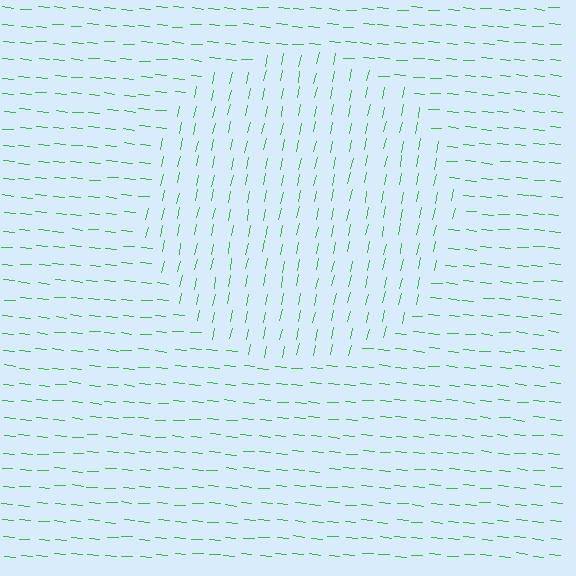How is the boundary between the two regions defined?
The boundary is defined purely by a change in line orientation (approximately 83 degrees difference). All lines are the same color and thickness.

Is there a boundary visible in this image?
Yes, there is a texture boundary formed by a change in line orientation.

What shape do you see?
I see a circle.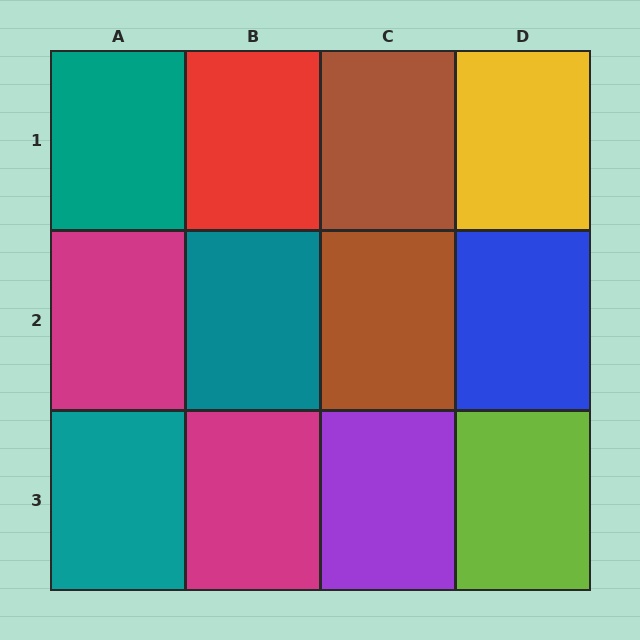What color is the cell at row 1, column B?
Red.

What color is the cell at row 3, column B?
Magenta.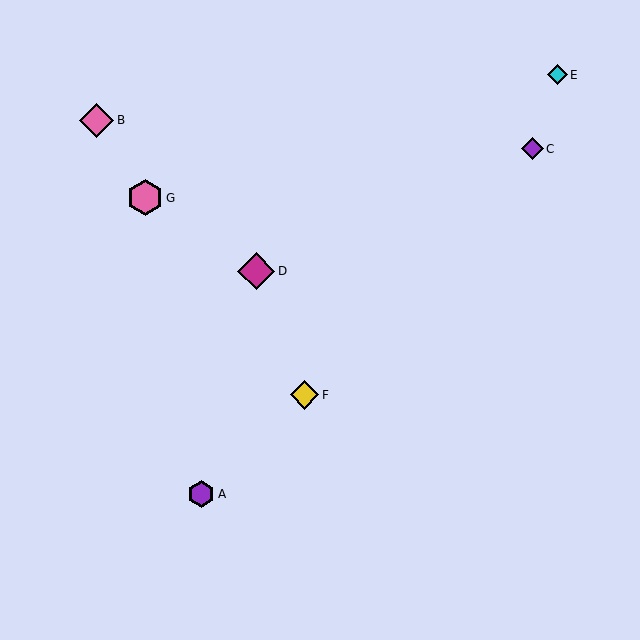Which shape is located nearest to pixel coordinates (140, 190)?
The pink hexagon (labeled G) at (145, 198) is nearest to that location.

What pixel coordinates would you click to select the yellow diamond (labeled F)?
Click at (305, 395) to select the yellow diamond F.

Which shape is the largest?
The magenta diamond (labeled D) is the largest.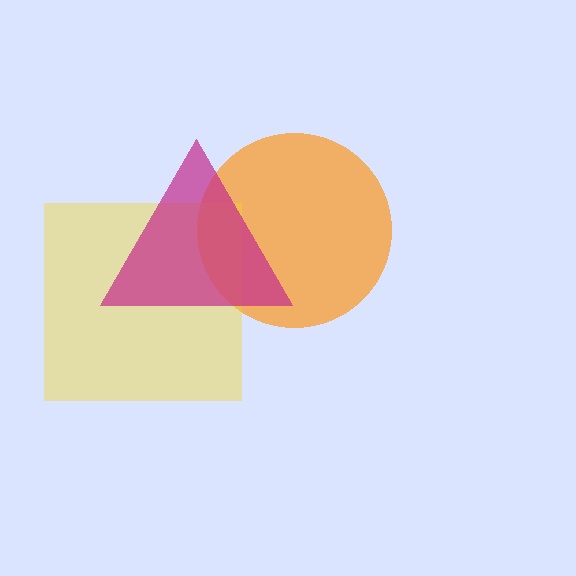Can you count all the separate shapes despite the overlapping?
Yes, there are 3 separate shapes.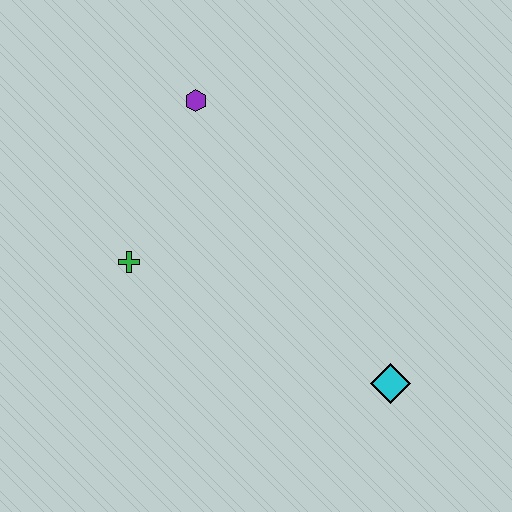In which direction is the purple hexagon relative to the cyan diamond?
The purple hexagon is above the cyan diamond.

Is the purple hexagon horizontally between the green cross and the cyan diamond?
Yes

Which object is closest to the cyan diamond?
The green cross is closest to the cyan diamond.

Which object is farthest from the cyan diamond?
The purple hexagon is farthest from the cyan diamond.